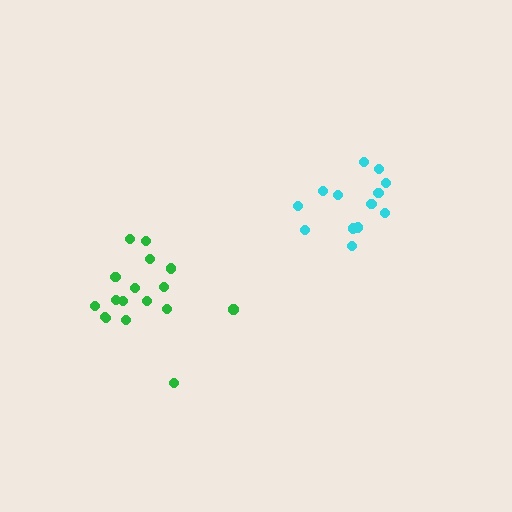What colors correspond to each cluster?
The clusters are colored: green, cyan.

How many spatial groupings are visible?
There are 2 spatial groupings.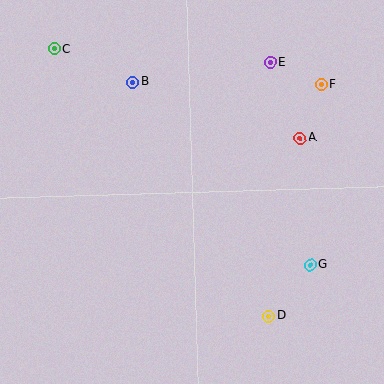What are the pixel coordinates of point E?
Point E is at (271, 63).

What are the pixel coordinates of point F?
Point F is at (321, 85).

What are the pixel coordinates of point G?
Point G is at (311, 265).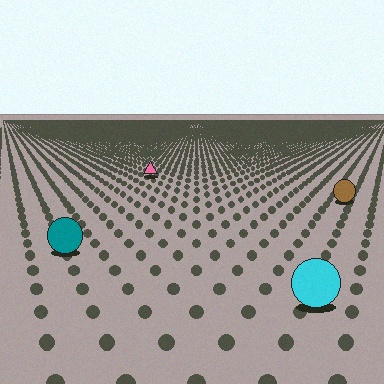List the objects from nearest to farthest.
From nearest to farthest: the cyan circle, the teal circle, the brown circle, the pink triangle.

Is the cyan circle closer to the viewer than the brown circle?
Yes. The cyan circle is closer — you can tell from the texture gradient: the ground texture is coarser near it.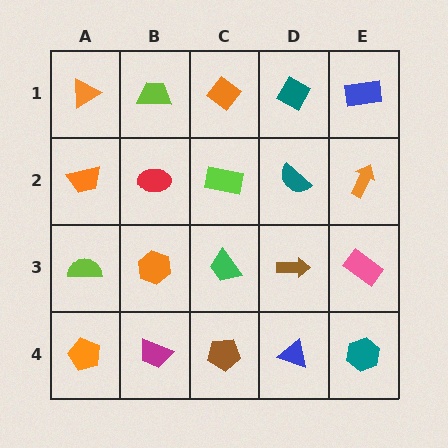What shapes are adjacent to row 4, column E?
A pink rectangle (row 3, column E), a blue triangle (row 4, column D).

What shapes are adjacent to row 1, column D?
A teal semicircle (row 2, column D), an orange diamond (row 1, column C), a blue rectangle (row 1, column E).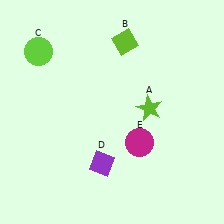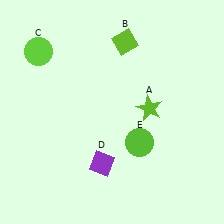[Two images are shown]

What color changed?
The circle (E) changed from magenta in Image 1 to lime in Image 2.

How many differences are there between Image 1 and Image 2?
There is 1 difference between the two images.